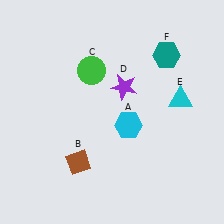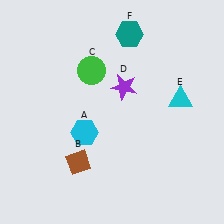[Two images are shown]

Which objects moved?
The objects that moved are: the cyan hexagon (A), the teal hexagon (F).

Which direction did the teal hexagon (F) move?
The teal hexagon (F) moved left.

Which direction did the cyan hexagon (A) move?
The cyan hexagon (A) moved left.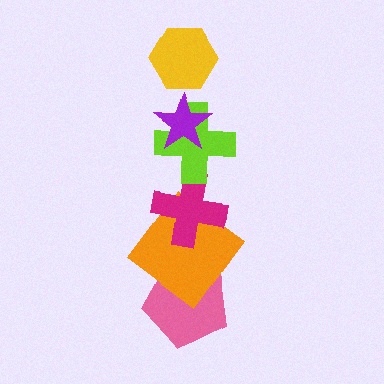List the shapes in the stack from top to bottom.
From top to bottom: the yellow hexagon, the purple star, the lime cross, the magenta cross, the orange diamond, the pink pentagon.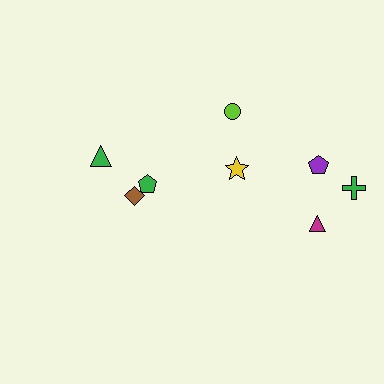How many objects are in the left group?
There are 3 objects.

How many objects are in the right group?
There are 5 objects.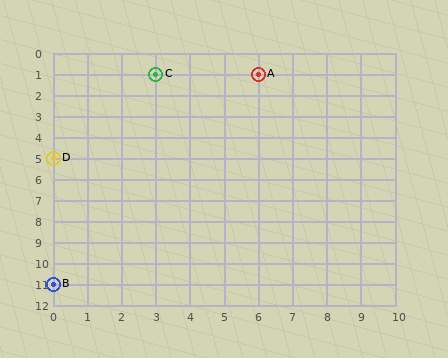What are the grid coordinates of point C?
Point C is at grid coordinates (3, 1).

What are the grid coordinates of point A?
Point A is at grid coordinates (6, 1).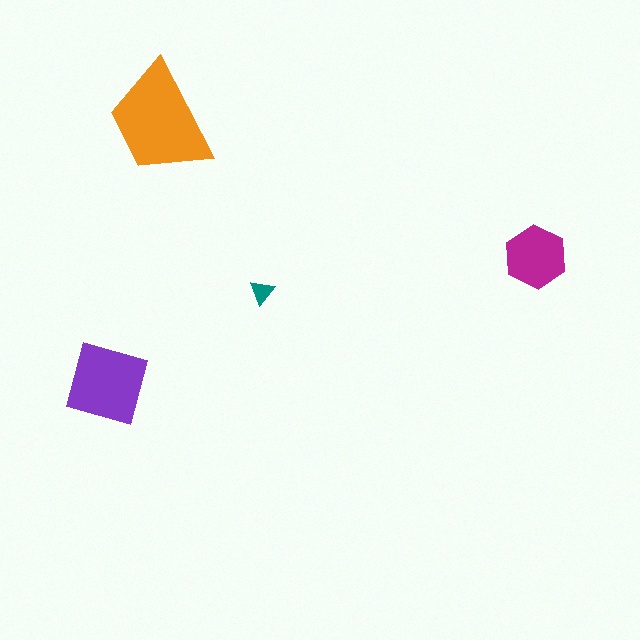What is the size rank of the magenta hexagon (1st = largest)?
3rd.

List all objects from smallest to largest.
The teal triangle, the magenta hexagon, the purple diamond, the orange trapezoid.